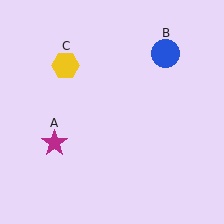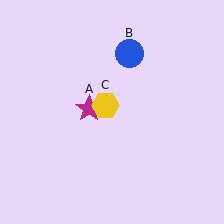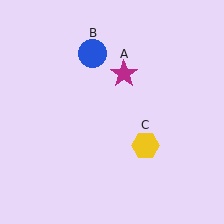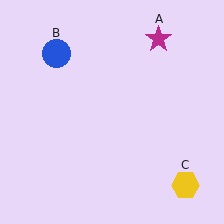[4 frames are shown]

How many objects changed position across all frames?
3 objects changed position: magenta star (object A), blue circle (object B), yellow hexagon (object C).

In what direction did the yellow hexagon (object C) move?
The yellow hexagon (object C) moved down and to the right.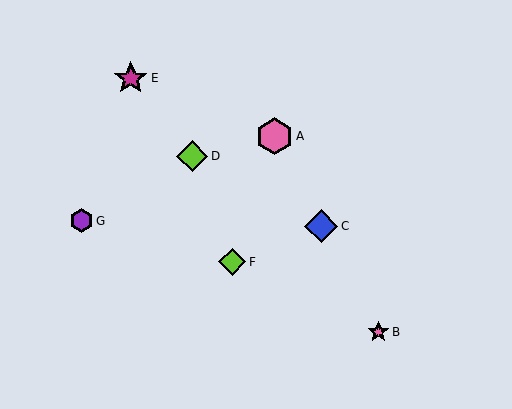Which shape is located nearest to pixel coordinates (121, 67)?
The magenta star (labeled E) at (131, 78) is nearest to that location.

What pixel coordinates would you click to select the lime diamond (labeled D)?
Click at (192, 156) to select the lime diamond D.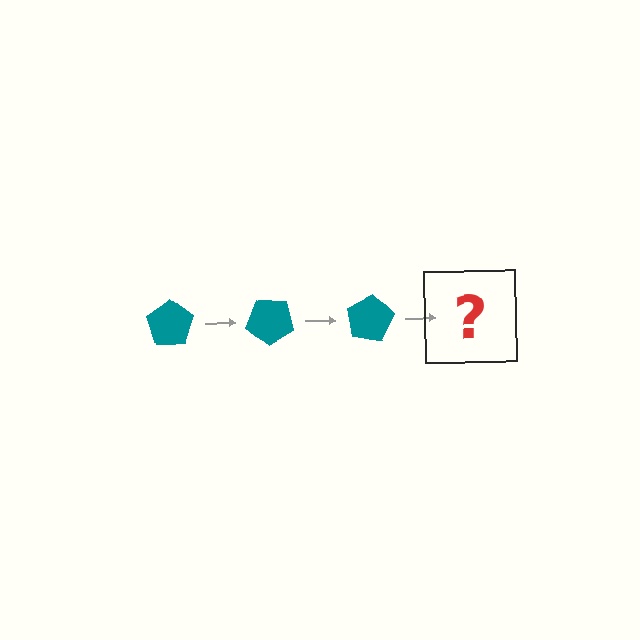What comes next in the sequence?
The next element should be a teal pentagon rotated 120 degrees.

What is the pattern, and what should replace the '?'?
The pattern is that the pentagon rotates 40 degrees each step. The '?' should be a teal pentagon rotated 120 degrees.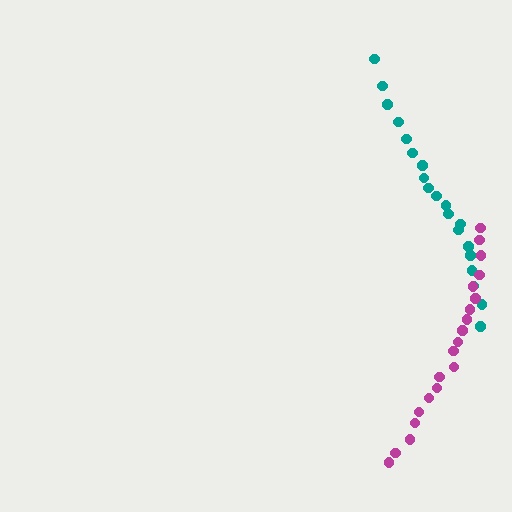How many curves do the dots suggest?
There are 2 distinct paths.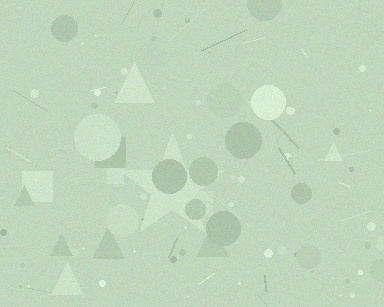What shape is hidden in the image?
A star is hidden in the image.